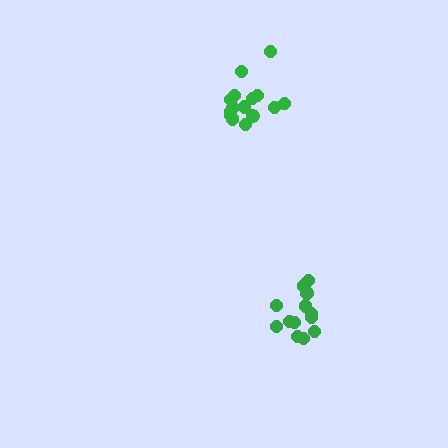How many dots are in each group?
Group 1: 15 dots, Group 2: 14 dots (29 total).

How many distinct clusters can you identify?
There are 2 distinct clusters.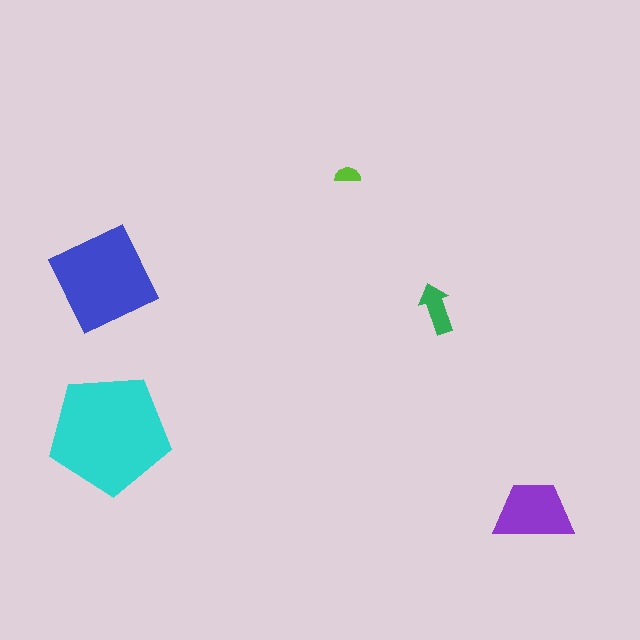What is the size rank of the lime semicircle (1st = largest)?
5th.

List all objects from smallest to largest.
The lime semicircle, the green arrow, the purple trapezoid, the blue diamond, the cyan pentagon.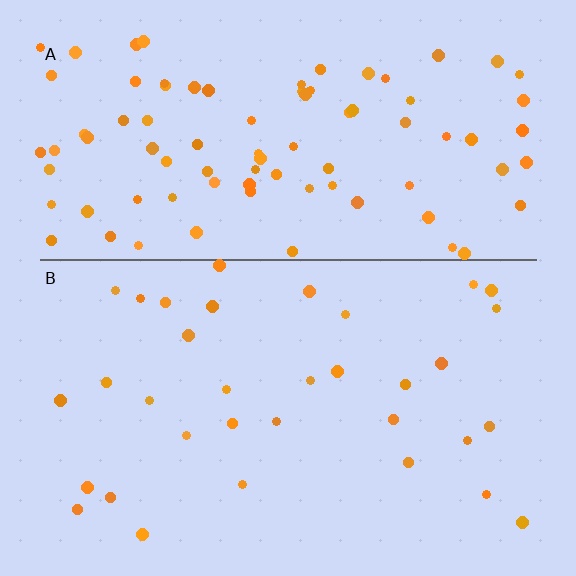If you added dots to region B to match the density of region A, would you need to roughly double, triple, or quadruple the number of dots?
Approximately triple.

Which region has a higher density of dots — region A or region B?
A (the top).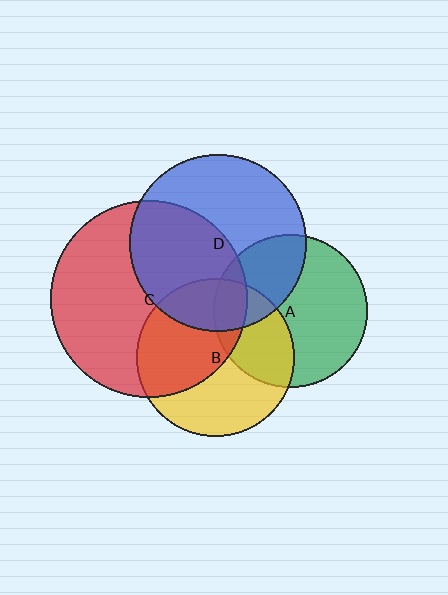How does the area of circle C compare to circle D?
Approximately 1.2 times.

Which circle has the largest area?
Circle C (red).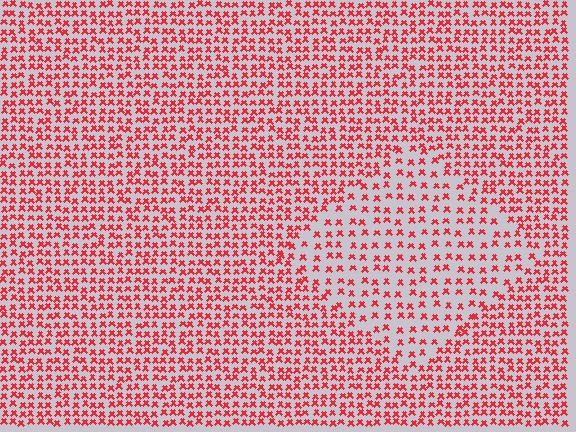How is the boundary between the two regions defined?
The boundary is defined by a change in element density (approximately 1.8x ratio). All elements are the same color, size, and shape.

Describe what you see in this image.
The image contains small red elements arranged at two different densities. A diamond-shaped region is visible where the elements are less densely packed than the surrounding area.